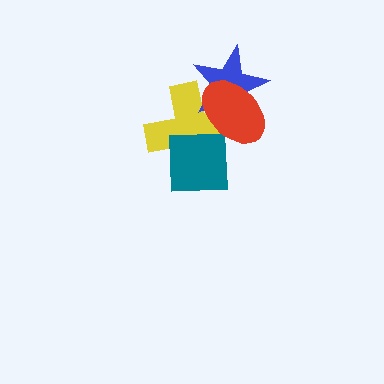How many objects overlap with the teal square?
2 objects overlap with the teal square.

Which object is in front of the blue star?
The red ellipse is in front of the blue star.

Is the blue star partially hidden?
Yes, it is partially covered by another shape.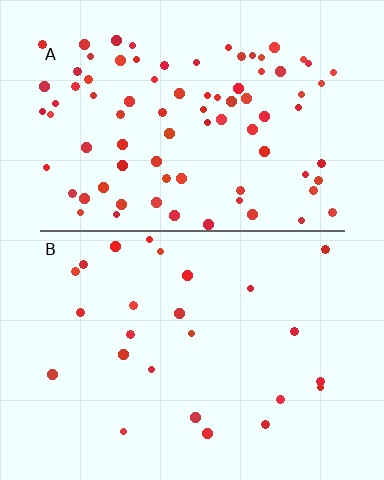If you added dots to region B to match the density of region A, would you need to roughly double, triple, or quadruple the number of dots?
Approximately triple.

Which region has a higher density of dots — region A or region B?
A (the top).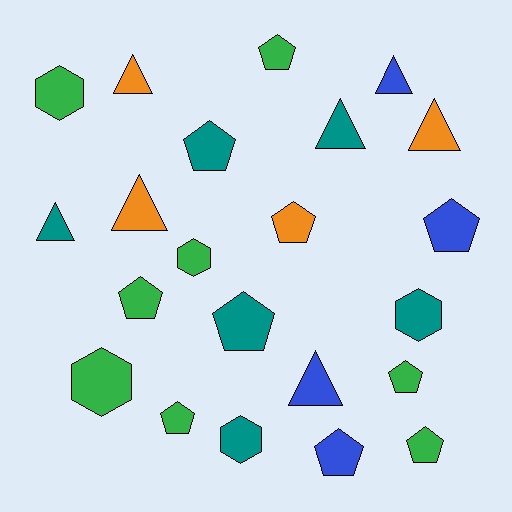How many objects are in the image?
There are 22 objects.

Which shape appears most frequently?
Pentagon, with 10 objects.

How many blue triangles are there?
There are 2 blue triangles.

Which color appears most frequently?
Green, with 8 objects.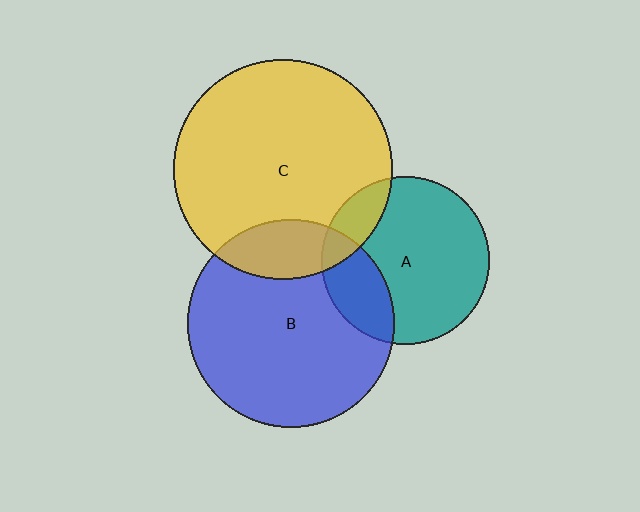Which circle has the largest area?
Circle C (yellow).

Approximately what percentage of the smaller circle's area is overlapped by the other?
Approximately 20%.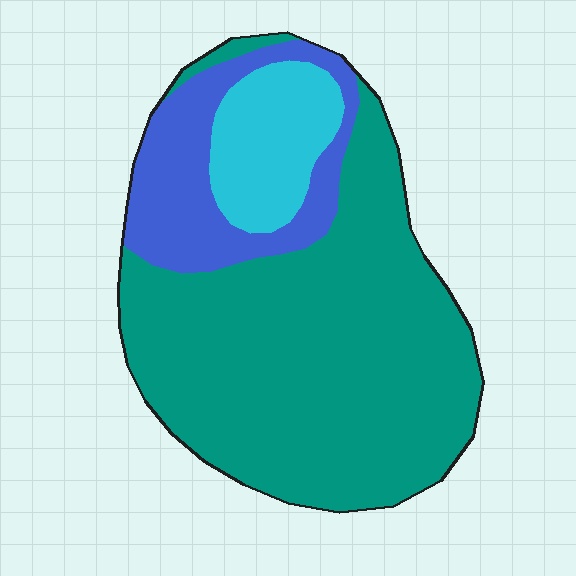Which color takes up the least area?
Cyan, at roughly 15%.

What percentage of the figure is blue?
Blue covers roughly 20% of the figure.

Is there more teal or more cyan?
Teal.